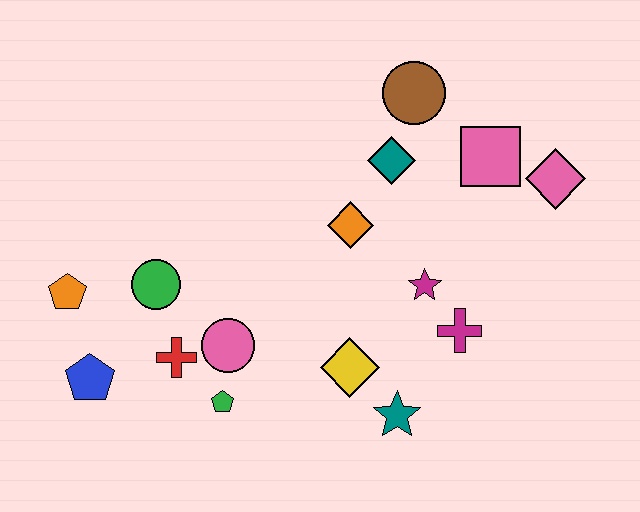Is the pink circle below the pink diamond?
Yes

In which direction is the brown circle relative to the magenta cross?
The brown circle is above the magenta cross.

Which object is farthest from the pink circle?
The pink diamond is farthest from the pink circle.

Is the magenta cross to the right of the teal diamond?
Yes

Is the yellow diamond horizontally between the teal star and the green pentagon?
Yes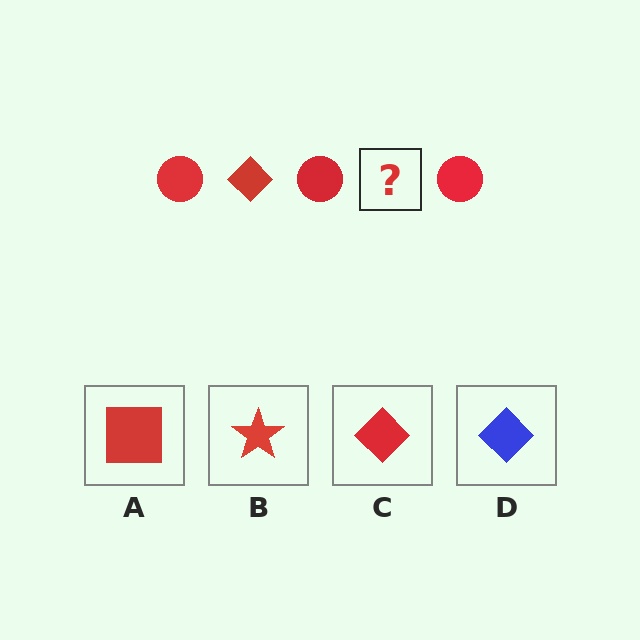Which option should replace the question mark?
Option C.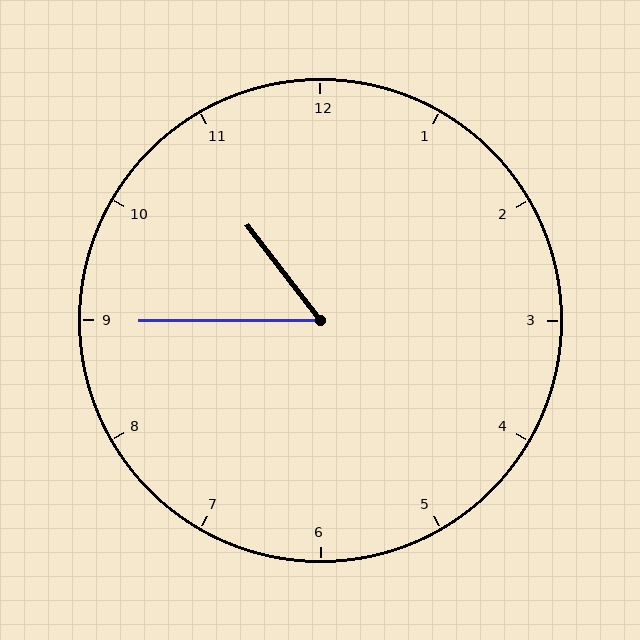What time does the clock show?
10:45.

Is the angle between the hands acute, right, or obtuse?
It is acute.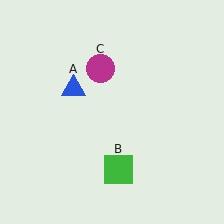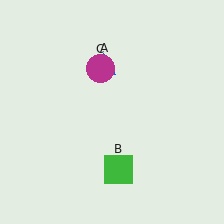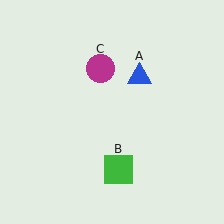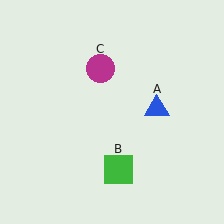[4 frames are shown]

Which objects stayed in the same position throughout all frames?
Green square (object B) and magenta circle (object C) remained stationary.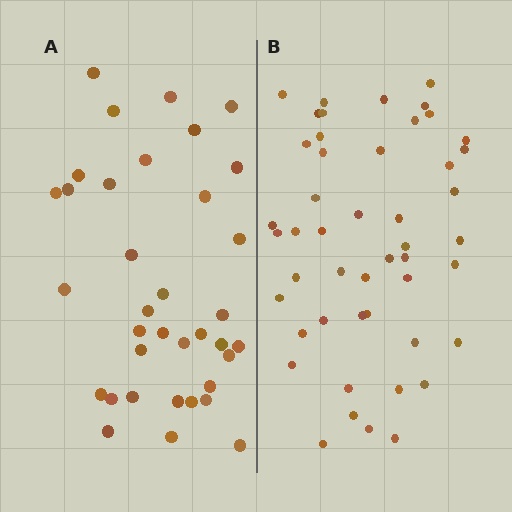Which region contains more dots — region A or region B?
Region B (the right region) has more dots.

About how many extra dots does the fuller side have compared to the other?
Region B has roughly 12 or so more dots than region A.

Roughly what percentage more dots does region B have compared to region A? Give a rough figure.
About 35% more.